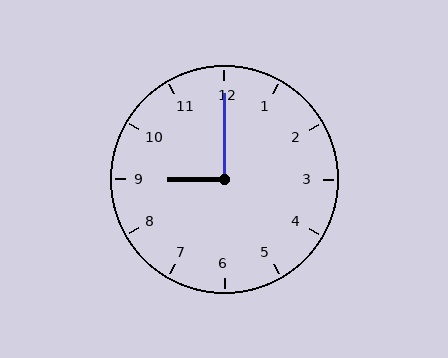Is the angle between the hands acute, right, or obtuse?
It is right.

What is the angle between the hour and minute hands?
Approximately 90 degrees.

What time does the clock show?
9:00.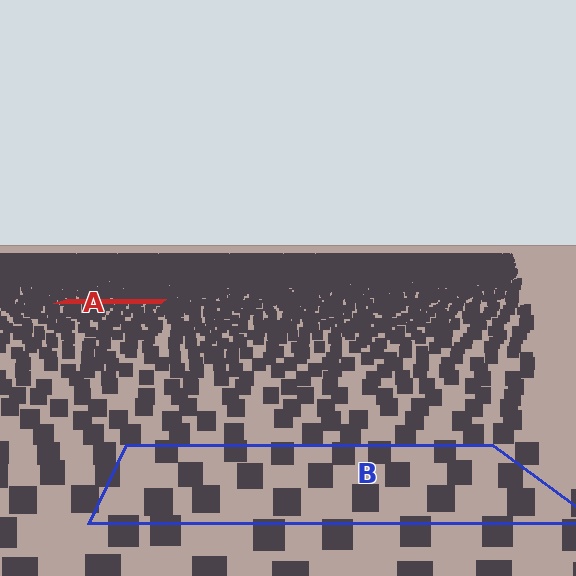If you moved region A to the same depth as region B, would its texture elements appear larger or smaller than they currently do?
They would appear larger. At a closer depth, the same texture elements are projected at a bigger on-screen size.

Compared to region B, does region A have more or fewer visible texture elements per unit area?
Region A has more texture elements per unit area — they are packed more densely because it is farther away.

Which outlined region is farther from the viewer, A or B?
Region A is farther from the viewer — the texture elements inside it appear smaller and more densely packed.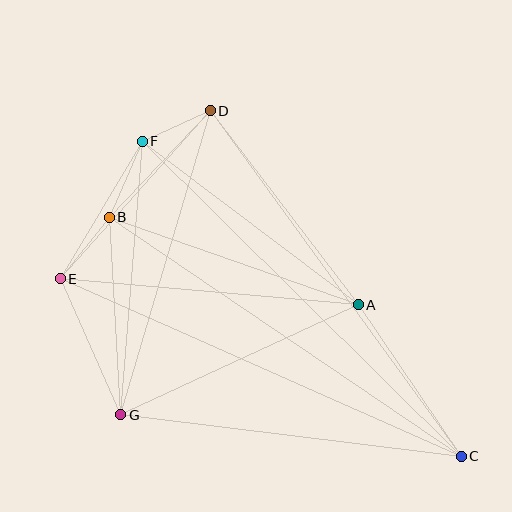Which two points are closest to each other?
Points D and F are closest to each other.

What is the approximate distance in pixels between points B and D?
The distance between B and D is approximately 147 pixels.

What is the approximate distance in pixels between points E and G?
The distance between E and G is approximately 149 pixels.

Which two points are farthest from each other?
Points C and F are farthest from each other.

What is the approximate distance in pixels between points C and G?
The distance between C and G is approximately 343 pixels.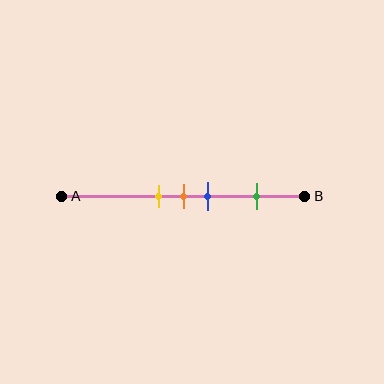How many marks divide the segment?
There are 4 marks dividing the segment.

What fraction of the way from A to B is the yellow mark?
The yellow mark is approximately 40% (0.4) of the way from A to B.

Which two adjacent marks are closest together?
The yellow and orange marks are the closest adjacent pair.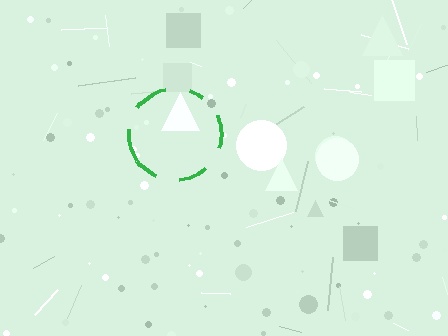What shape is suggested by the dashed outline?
The dashed outline suggests a circle.